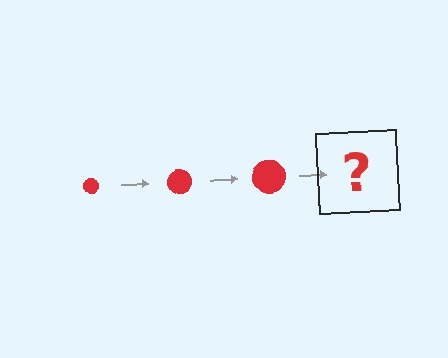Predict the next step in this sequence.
The next step is a red circle, larger than the previous one.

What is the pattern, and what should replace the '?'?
The pattern is that the circle gets progressively larger each step. The '?' should be a red circle, larger than the previous one.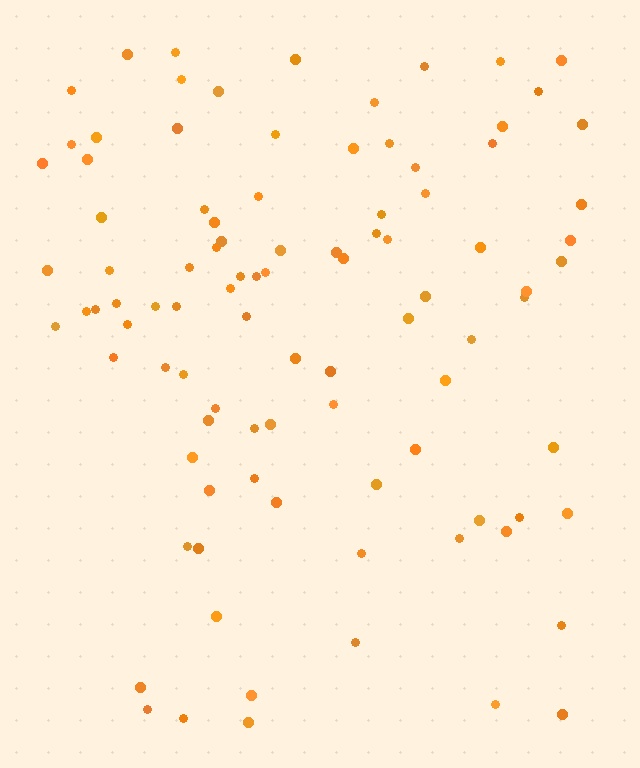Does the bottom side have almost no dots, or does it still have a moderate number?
Still a moderate number, just noticeably fewer than the top.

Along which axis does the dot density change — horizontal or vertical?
Vertical.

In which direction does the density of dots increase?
From bottom to top, with the top side densest.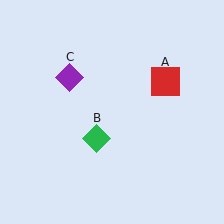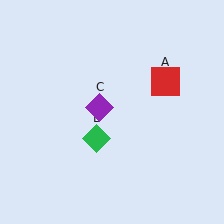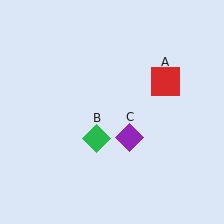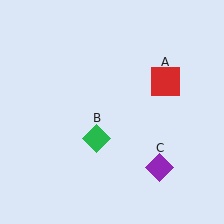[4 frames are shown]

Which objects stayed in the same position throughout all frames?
Red square (object A) and green diamond (object B) remained stationary.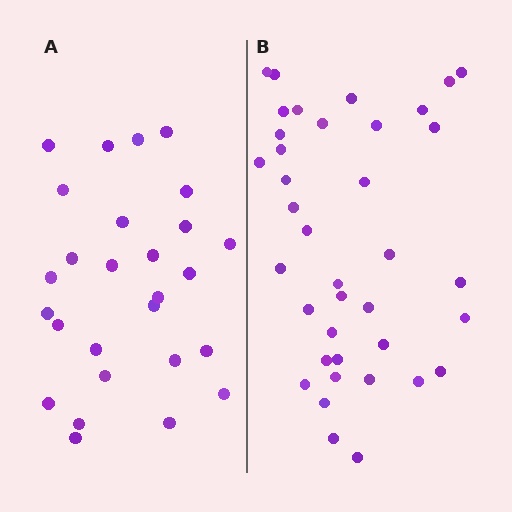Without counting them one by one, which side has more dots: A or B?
Region B (the right region) has more dots.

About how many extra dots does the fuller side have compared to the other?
Region B has roughly 12 or so more dots than region A.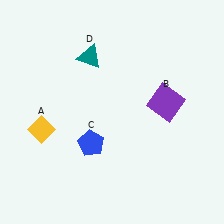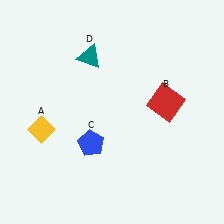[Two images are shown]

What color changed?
The square (B) changed from purple in Image 1 to red in Image 2.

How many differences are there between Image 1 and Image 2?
There is 1 difference between the two images.